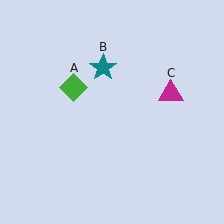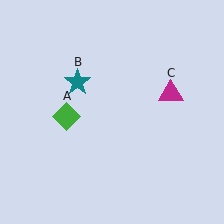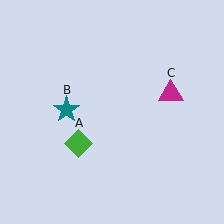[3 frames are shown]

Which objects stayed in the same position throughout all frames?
Magenta triangle (object C) remained stationary.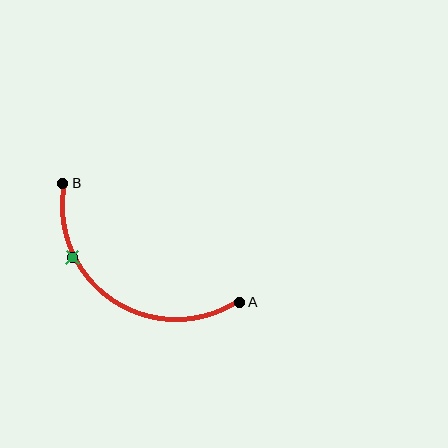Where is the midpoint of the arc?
The arc midpoint is the point on the curve farthest from the straight line joining A and B. It sits below and to the left of that line.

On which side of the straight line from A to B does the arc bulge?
The arc bulges below and to the left of the straight line connecting A and B.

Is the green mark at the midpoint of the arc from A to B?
No. The green mark lies on the arc but is closer to endpoint B. The arc midpoint would be at the point on the curve equidistant along the arc from both A and B.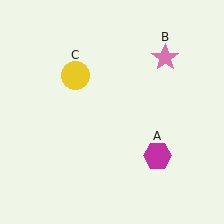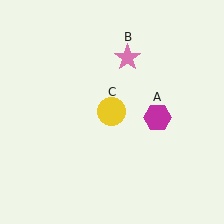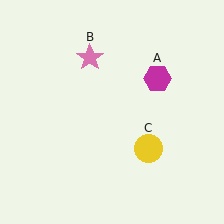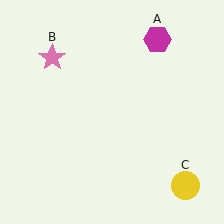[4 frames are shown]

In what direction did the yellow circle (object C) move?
The yellow circle (object C) moved down and to the right.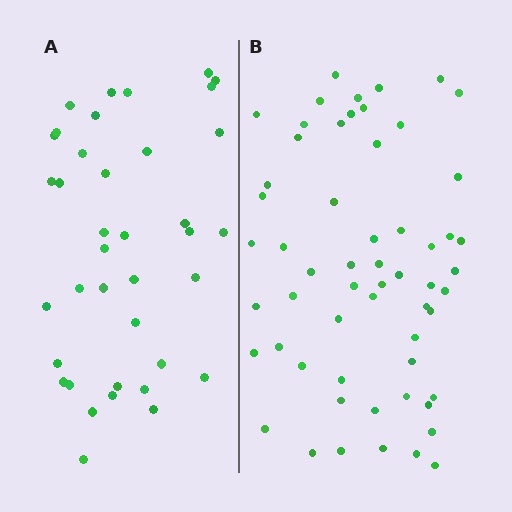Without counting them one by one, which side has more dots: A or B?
Region B (the right region) has more dots.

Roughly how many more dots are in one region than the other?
Region B has approximately 20 more dots than region A.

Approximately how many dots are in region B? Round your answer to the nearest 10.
About 60 dots. (The exact count is 58, which rounds to 60.)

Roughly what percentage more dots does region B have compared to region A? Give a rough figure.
About 55% more.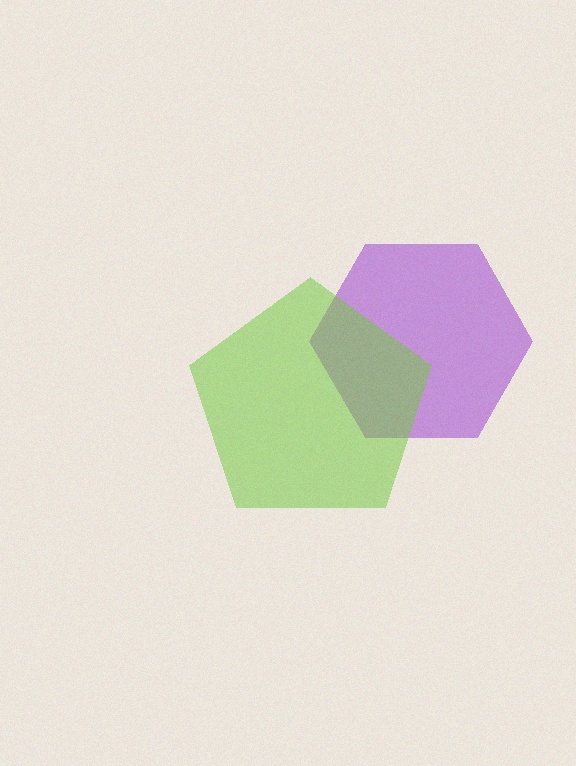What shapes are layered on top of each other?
The layered shapes are: a purple hexagon, a lime pentagon.